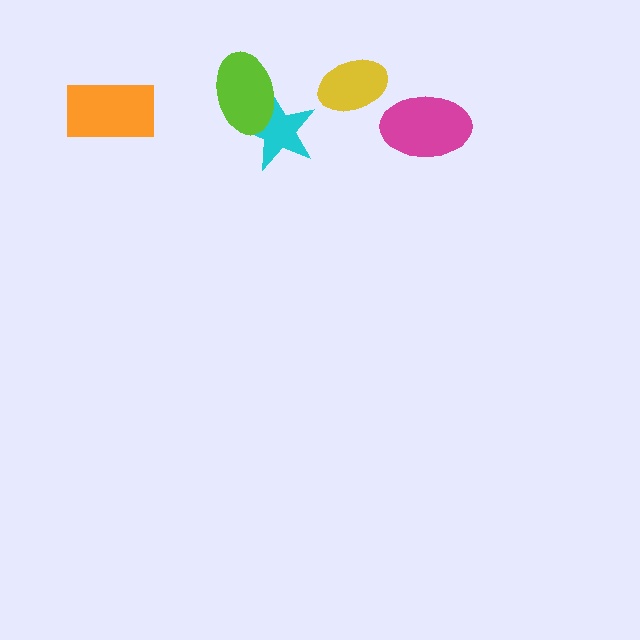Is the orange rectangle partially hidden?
No, no other shape covers it.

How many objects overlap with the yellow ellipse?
0 objects overlap with the yellow ellipse.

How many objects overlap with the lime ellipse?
1 object overlaps with the lime ellipse.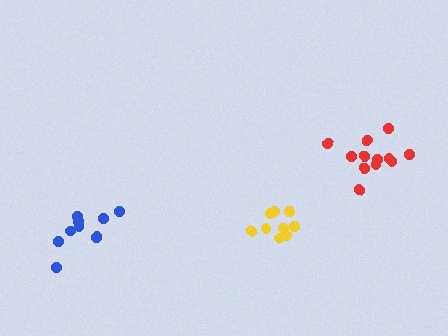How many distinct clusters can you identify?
There are 3 distinct clusters.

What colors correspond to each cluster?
The clusters are colored: red, blue, yellow.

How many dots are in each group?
Group 1: 12 dots, Group 2: 10 dots, Group 3: 9 dots (31 total).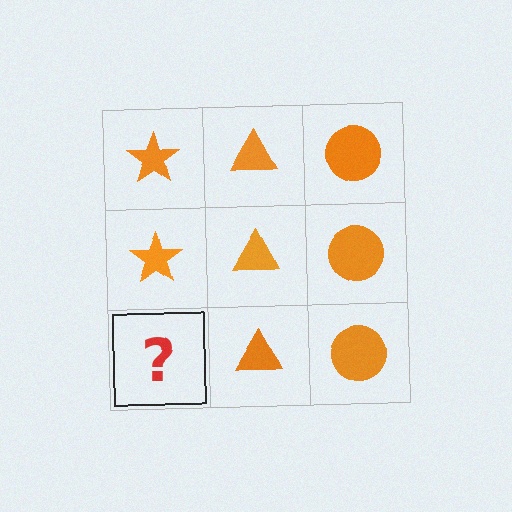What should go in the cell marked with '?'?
The missing cell should contain an orange star.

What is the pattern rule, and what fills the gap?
The rule is that each column has a consistent shape. The gap should be filled with an orange star.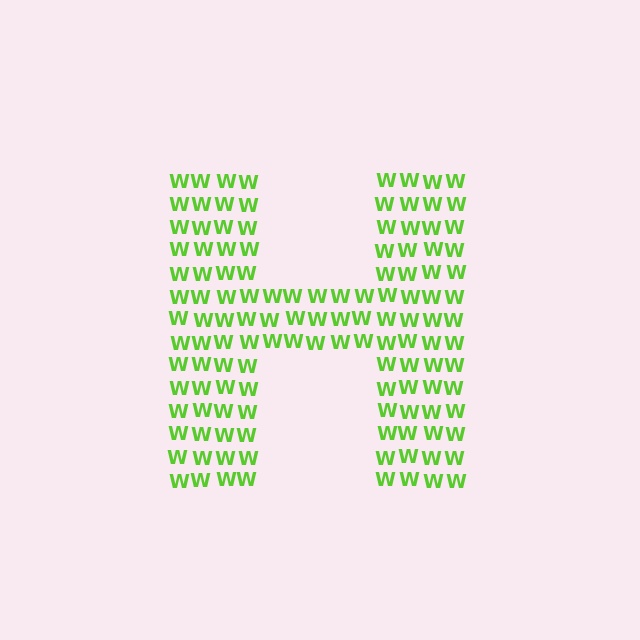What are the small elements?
The small elements are letter W's.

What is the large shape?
The large shape is the letter H.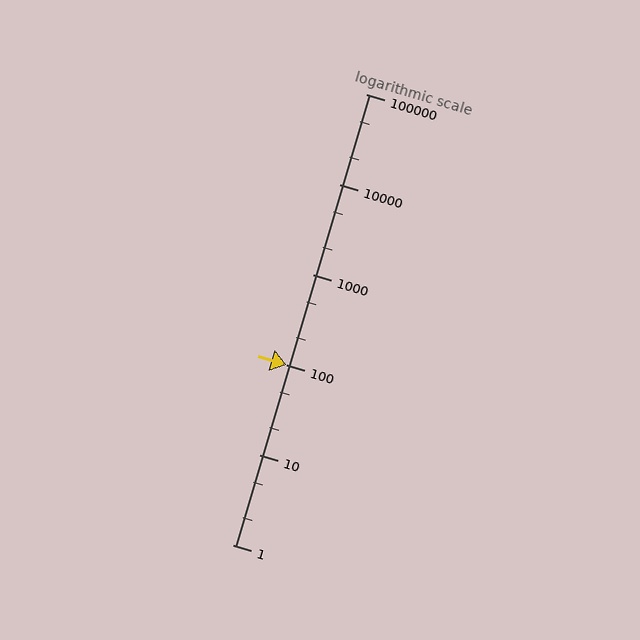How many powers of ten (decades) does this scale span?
The scale spans 5 decades, from 1 to 100000.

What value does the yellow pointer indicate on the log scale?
The pointer indicates approximately 100.